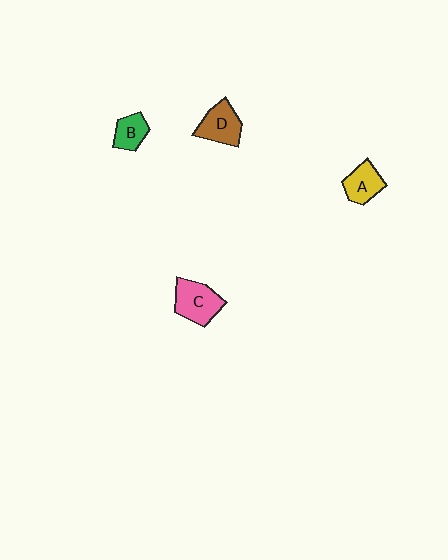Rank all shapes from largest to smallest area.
From largest to smallest: C (pink), D (brown), A (yellow), B (green).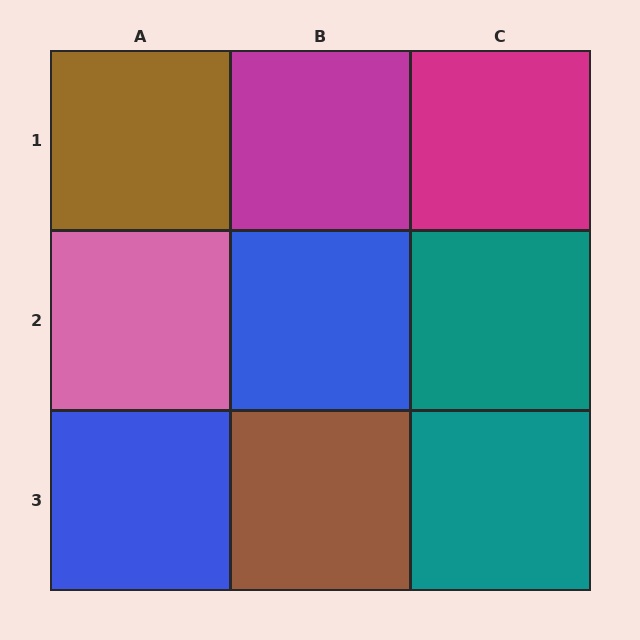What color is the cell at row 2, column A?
Pink.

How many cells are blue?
2 cells are blue.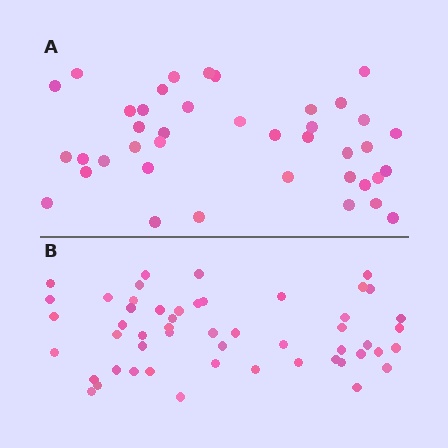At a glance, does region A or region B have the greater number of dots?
Region B (the bottom region) has more dots.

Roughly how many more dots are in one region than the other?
Region B has roughly 12 or so more dots than region A.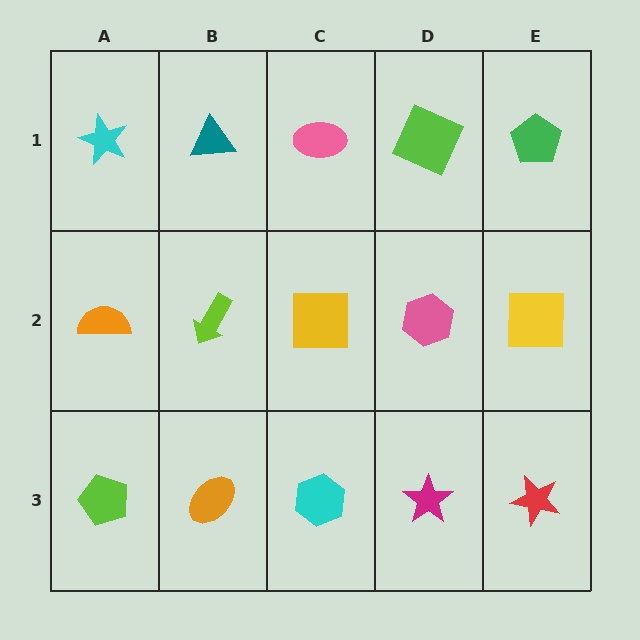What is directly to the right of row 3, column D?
A red star.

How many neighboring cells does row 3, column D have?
3.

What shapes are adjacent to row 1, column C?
A yellow square (row 2, column C), a teal triangle (row 1, column B), a lime square (row 1, column D).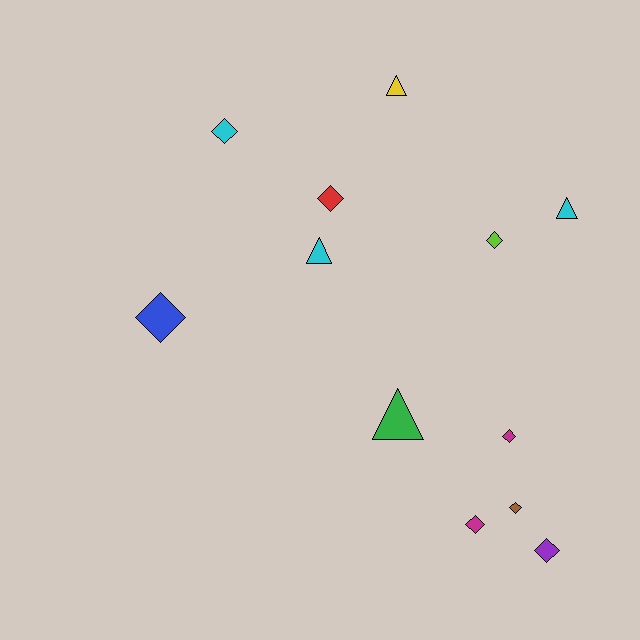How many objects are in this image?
There are 12 objects.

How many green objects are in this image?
There is 1 green object.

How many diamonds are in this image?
There are 8 diamonds.